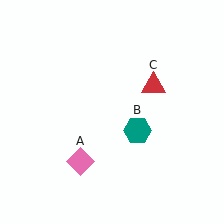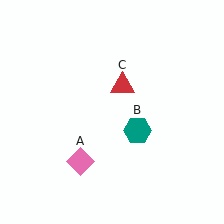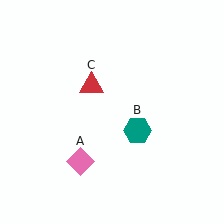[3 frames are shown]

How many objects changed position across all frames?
1 object changed position: red triangle (object C).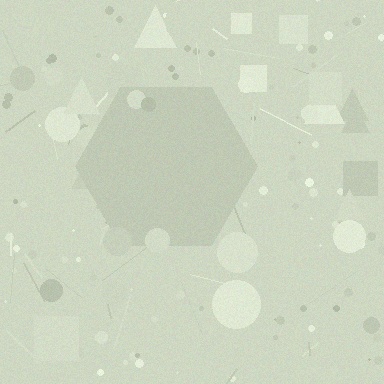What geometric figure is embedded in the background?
A hexagon is embedded in the background.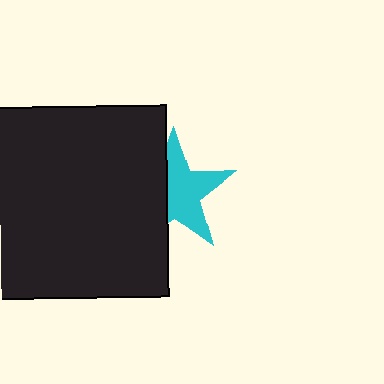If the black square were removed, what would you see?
You would see the complete cyan star.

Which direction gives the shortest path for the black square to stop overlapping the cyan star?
Moving left gives the shortest separation.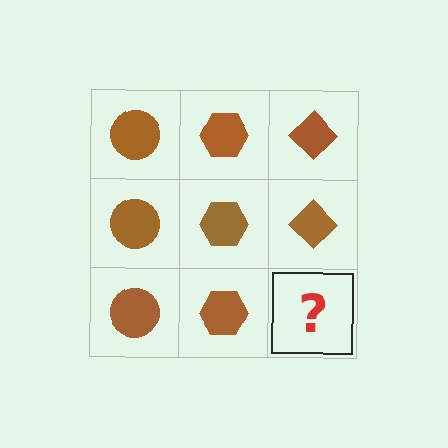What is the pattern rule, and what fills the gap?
The rule is that each column has a consistent shape. The gap should be filled with a brown diamond.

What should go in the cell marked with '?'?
The missing cell should contain a brown diamond.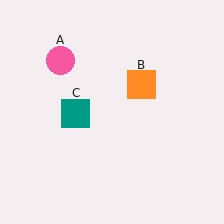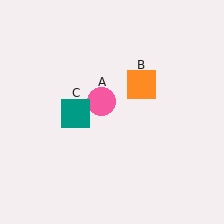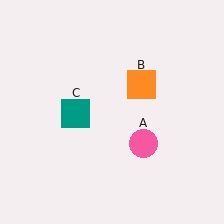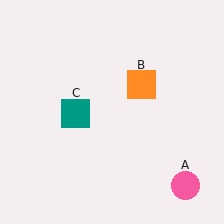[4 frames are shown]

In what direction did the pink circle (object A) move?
The pink circle (object A) moved down and to the right.